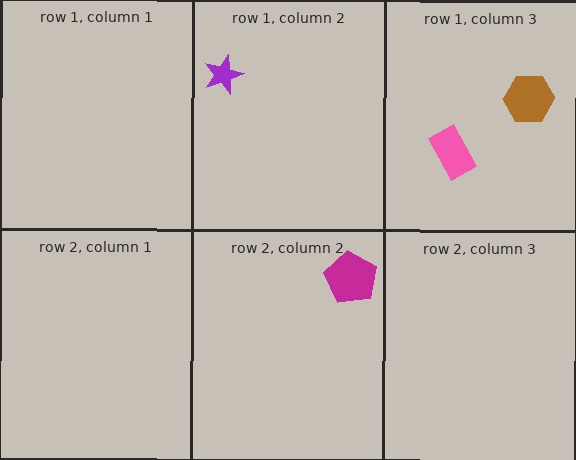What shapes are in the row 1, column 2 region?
The purple star.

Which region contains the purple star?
The row 1, column 2 region.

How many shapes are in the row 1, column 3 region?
2.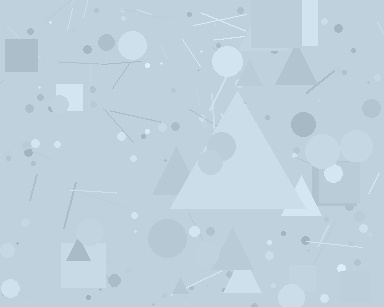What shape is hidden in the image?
A triangle is hidden in the image.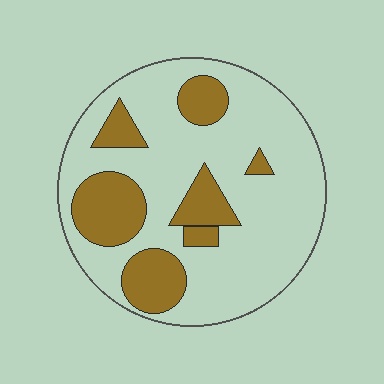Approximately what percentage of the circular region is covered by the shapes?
Approximately 25%.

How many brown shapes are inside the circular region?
7.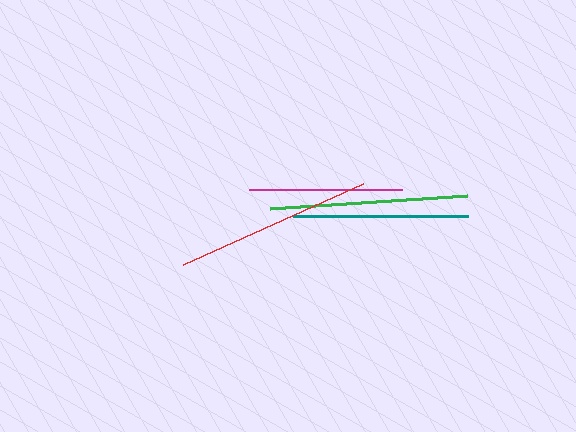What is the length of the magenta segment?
The magenta segment is approximately 152 pixels long.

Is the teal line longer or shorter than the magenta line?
The teal line is longer than the magenta line.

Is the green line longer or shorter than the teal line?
The green line is longer than the teal line.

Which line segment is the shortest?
The magenta line is the shortest at approximately 152 pixels.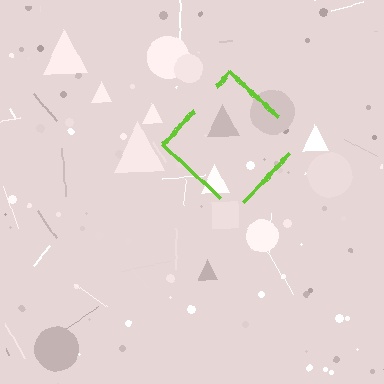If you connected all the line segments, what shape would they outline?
They would outline a diamond.